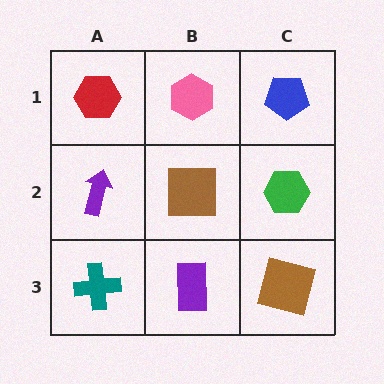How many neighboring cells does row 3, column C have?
2.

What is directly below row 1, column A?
A purple arrow.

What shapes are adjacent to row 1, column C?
A green hexagon (row 2, column C), a pink hexagon (row 1, column B).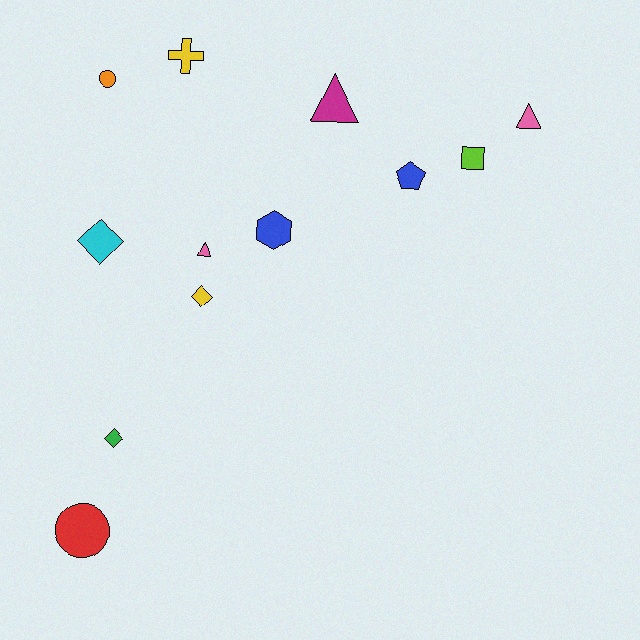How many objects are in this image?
There are 12 objects.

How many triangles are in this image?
There are 3 triangles.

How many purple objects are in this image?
There are no purple objects.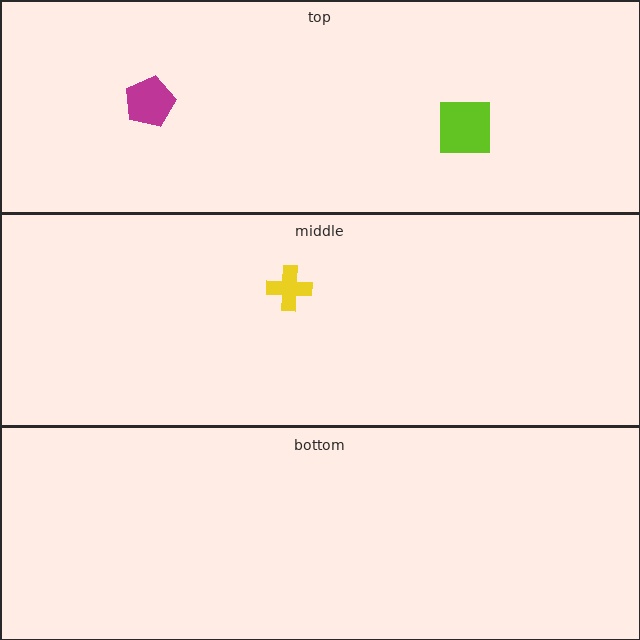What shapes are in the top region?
The magenta pentagon, the lime square.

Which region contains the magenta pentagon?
The top region.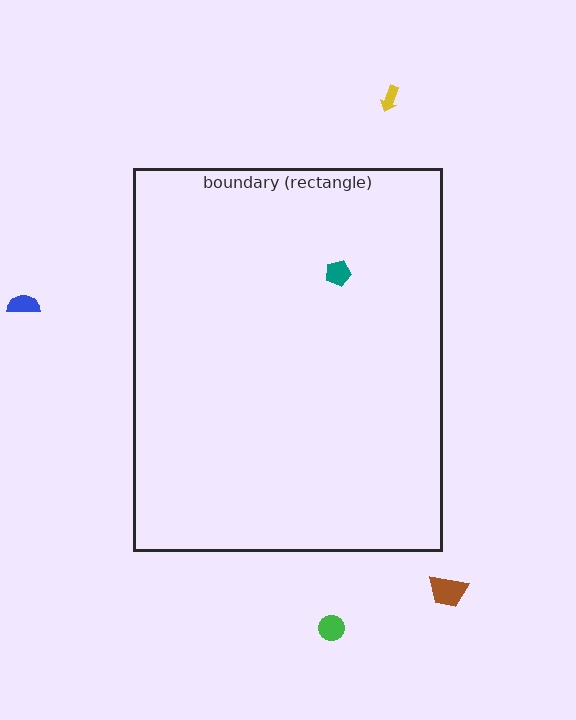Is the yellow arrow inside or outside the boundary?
Outside.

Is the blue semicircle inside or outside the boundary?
Outside.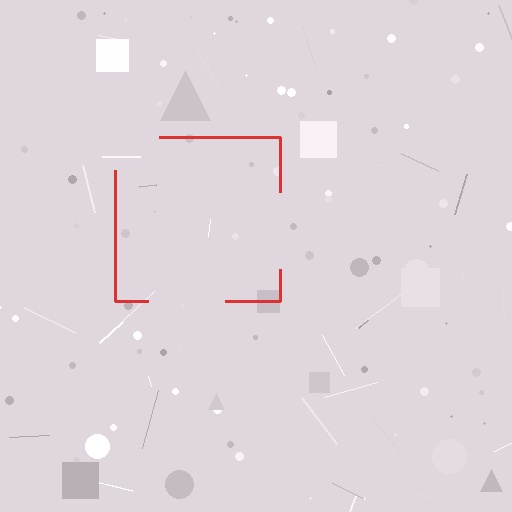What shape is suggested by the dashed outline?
The dashed outline suggests a square.